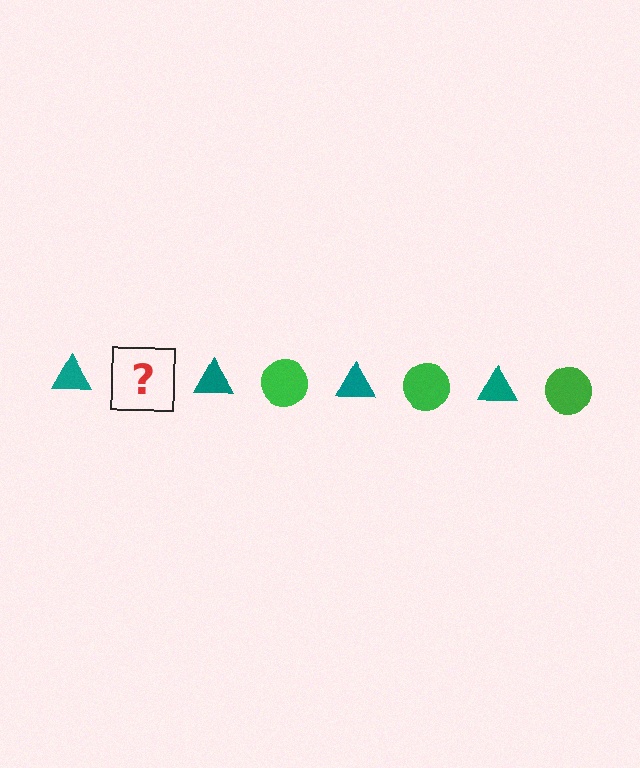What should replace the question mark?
The question mark should be replaced with a green circle.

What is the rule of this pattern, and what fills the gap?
The rule is that the pattern alternates between teal triangle and green circle. The gap should be filled with a green circle.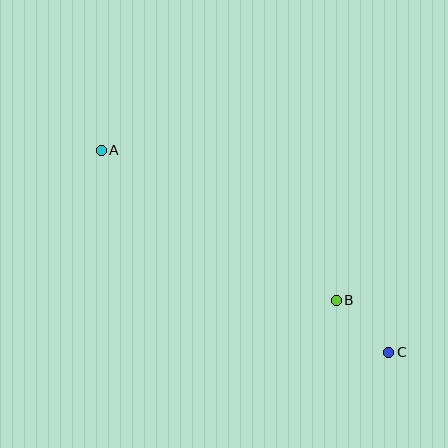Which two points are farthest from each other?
Points A and C are farthest from each other.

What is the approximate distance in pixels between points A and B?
The distance between A and B is approximately 278 pixels.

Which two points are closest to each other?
Points B and C are closest to each other.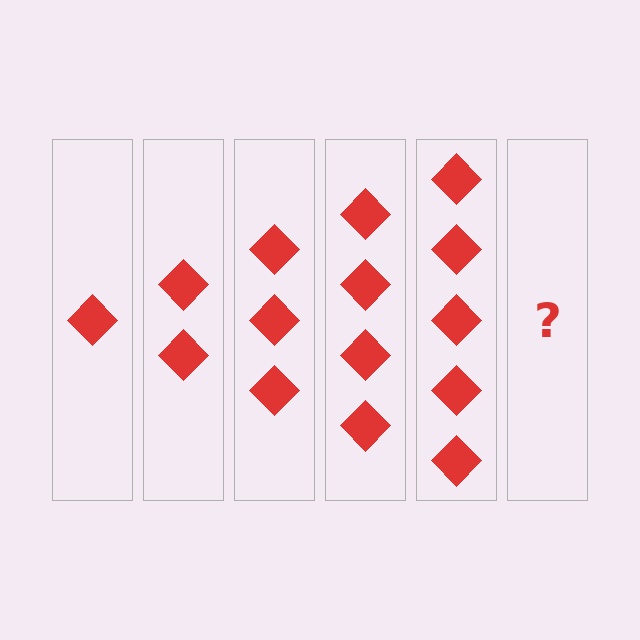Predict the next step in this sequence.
The next step is 6 diamonds.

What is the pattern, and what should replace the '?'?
The pattern is that each step adds one more diamond. The '?' should be 6 diamonds.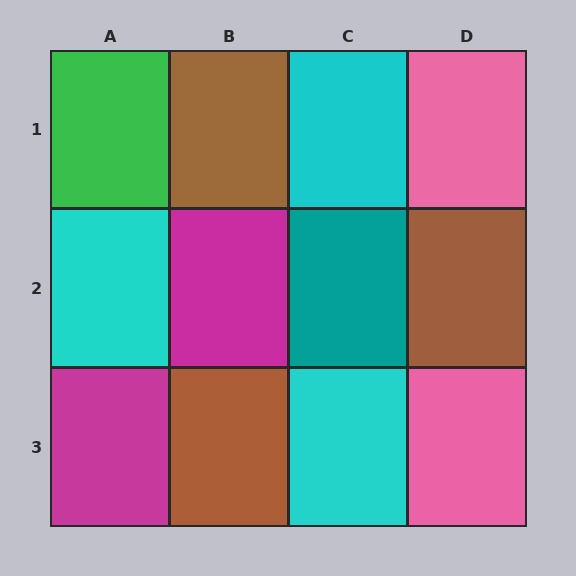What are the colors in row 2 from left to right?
Cyan, magenta, teal, brown.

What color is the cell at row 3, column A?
Magenta.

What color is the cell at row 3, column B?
Brown.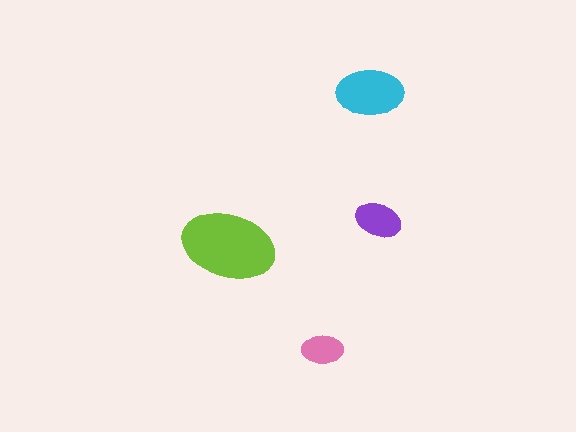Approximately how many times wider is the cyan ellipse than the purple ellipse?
About 1.5 times wider.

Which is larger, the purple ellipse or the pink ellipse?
The purple one.